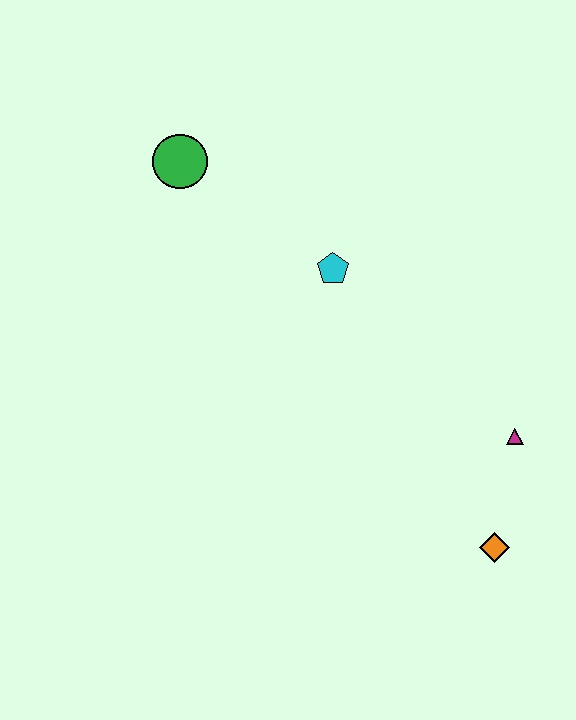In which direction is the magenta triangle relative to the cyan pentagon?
The magenta triangle is to the right of the cyan pentagon.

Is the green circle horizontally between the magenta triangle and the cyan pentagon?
No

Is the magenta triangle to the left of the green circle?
No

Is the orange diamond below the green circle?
Yes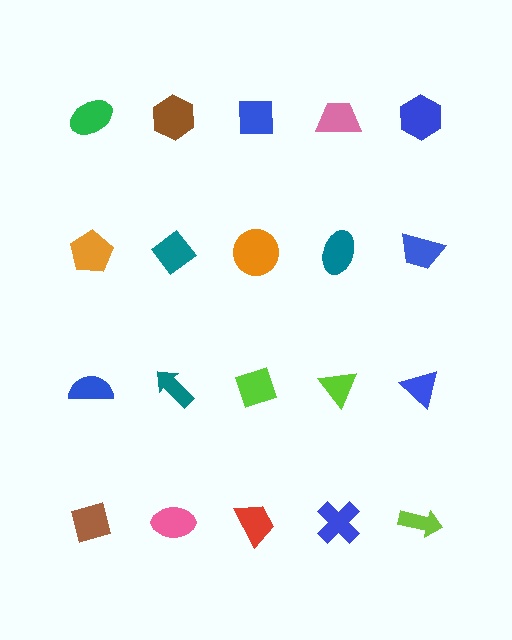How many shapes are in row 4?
5 shapes.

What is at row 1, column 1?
A green ellipse.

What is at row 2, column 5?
A blue trapezoid.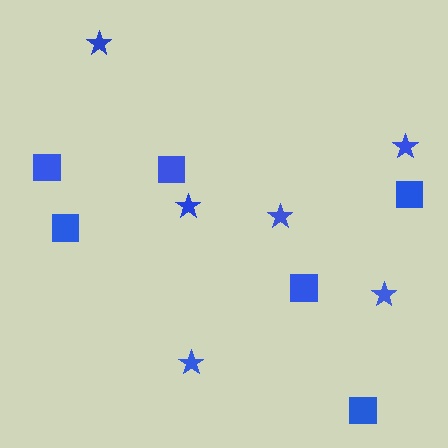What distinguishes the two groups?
There are 2 groups: one group of squares (6) and one group of stars (6).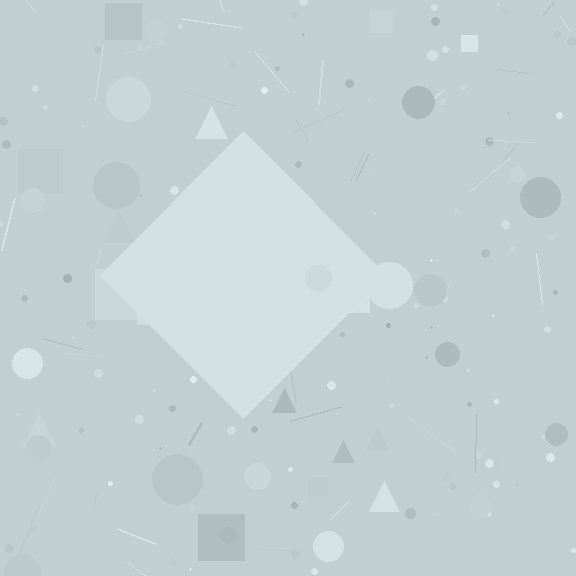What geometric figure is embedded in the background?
A diamond is embedded in the background.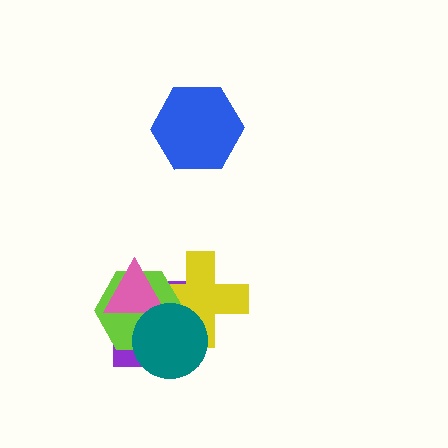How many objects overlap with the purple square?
4 objects overlap with the purple square.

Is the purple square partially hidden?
Yes, it is partially covered by another shape.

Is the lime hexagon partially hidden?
Yes, it is partially covered by another shape.